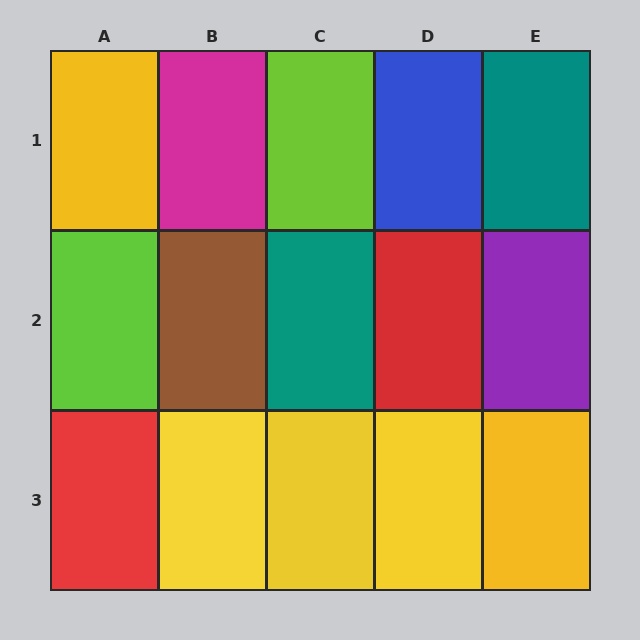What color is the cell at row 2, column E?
Purple.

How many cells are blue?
1 cell is blue.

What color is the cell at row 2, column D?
Red.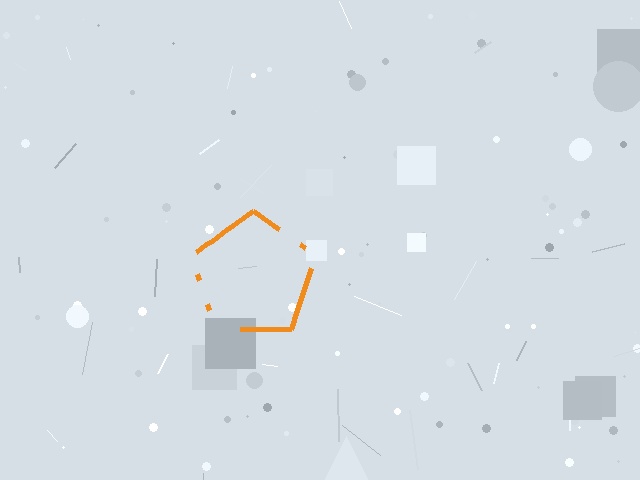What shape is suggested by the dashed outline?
The dashed outline suggests a pentagon.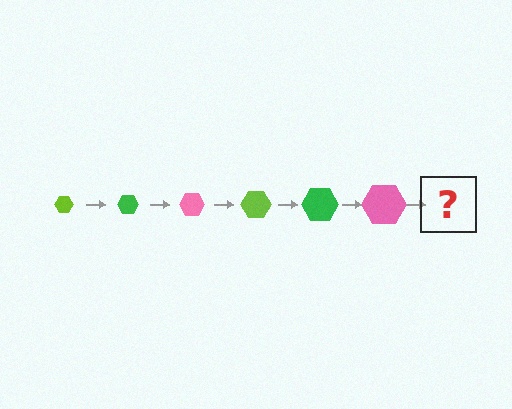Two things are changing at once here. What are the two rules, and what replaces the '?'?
The two rules are that the hexagon grows larger each step and the color cycles through lime, green, and pink. The '?' should be a lime hexagon, larger than the previous one.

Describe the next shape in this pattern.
It should be a lime hexagon, larger than the previous one.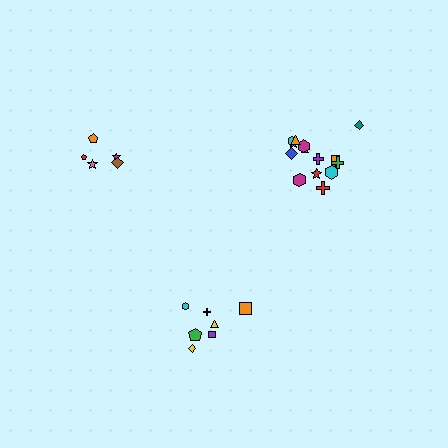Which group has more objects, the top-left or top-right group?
The top-right group.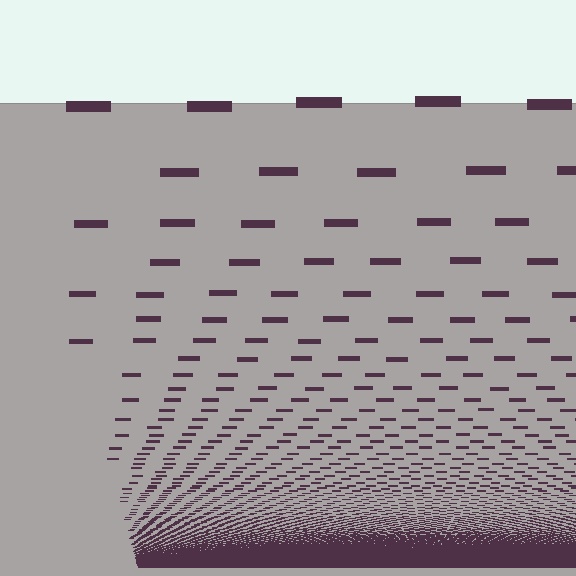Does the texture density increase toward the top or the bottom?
Density increases toward the bottom.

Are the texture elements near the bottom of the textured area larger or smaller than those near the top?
Smaller. The gradient is inverted — elements near the bottom are smaller and denser.